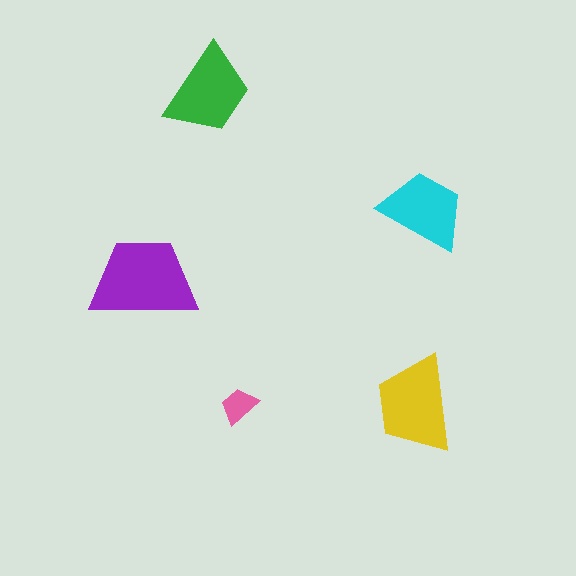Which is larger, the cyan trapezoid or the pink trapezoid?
The cyan one.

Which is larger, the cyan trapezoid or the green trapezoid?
The green one.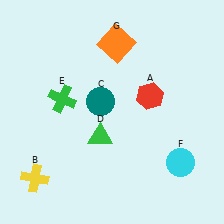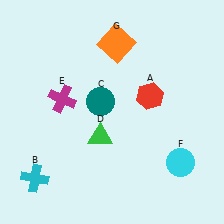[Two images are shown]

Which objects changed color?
B changed from yellow to cyan. E changed from green to magenta.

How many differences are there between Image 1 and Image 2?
There are 2 differences between the two images.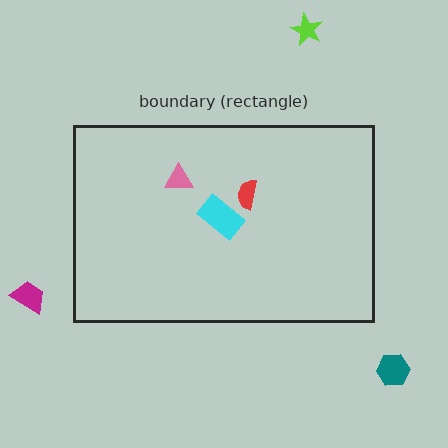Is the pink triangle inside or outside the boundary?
Inside.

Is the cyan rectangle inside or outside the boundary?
Inside.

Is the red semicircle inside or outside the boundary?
Inside.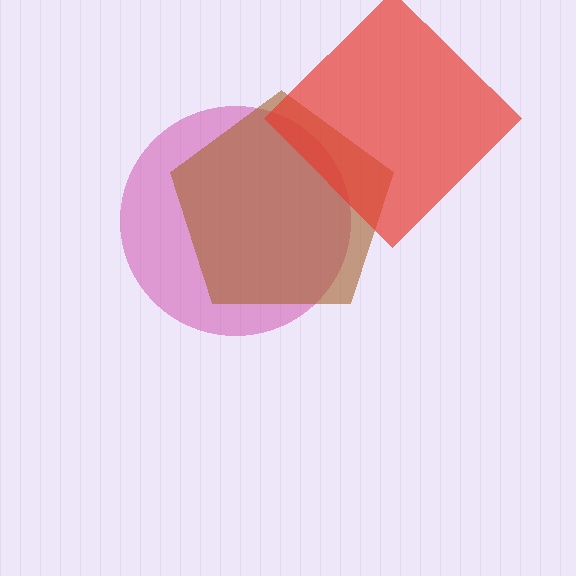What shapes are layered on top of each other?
The layered shapes are: a magenta circle, a brown pentagon, a red diamond.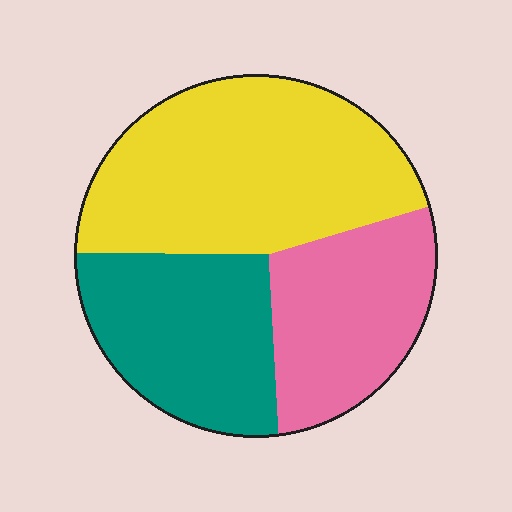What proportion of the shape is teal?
Teal takes up about one quarter (1/4) of the shape.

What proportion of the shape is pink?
Pink takes up about one quarter (1/4) of the shape.